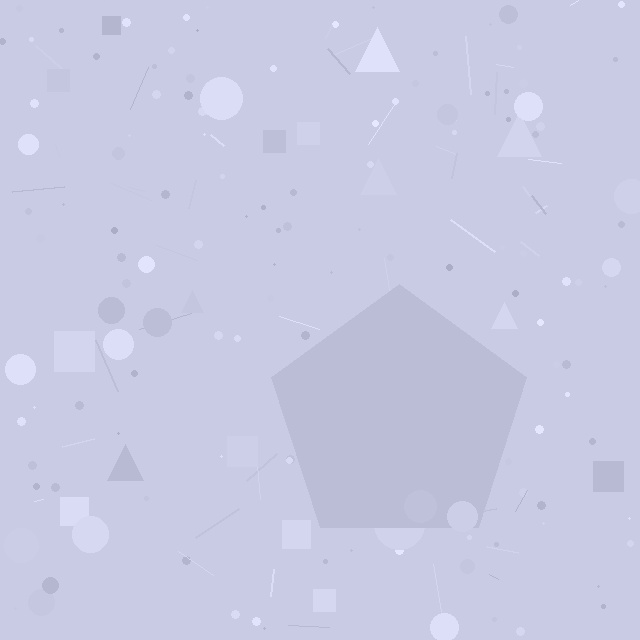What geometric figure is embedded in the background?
A pentagon is embedded in the background.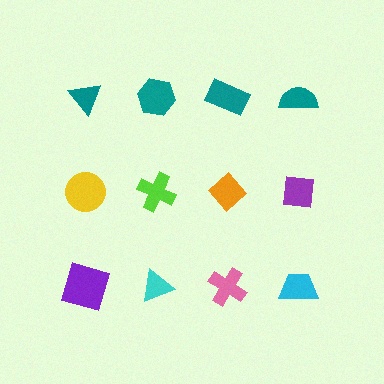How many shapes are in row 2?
4 shapes.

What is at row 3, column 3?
A pink cross.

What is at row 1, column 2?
A teal hexagon.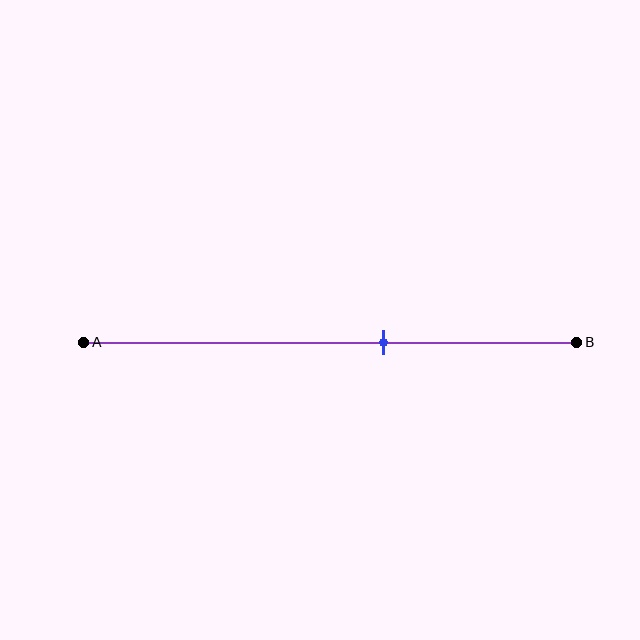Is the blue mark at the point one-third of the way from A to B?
No, the mark is at about 60% from A, not at the 33% one-third point.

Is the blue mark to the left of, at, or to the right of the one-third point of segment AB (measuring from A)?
The blue mark is to the right of the one-third point of segment AB.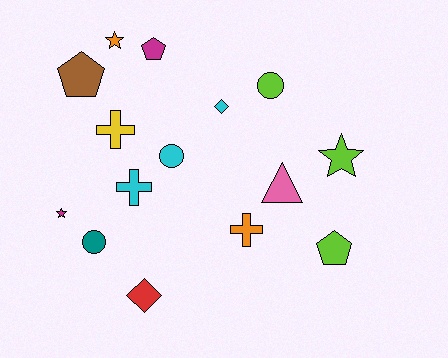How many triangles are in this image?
There is 1 triangle.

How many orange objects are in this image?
There are 2 orange objects.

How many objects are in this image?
There are 15 objects.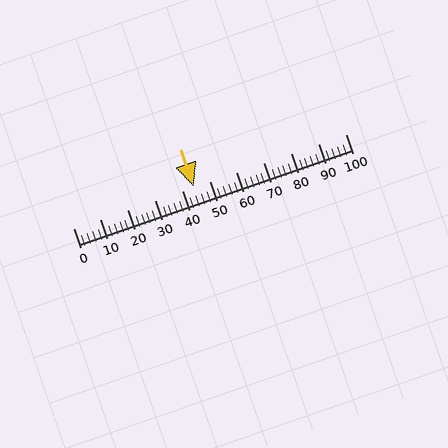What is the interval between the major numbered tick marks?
The major tick marks are spaced 10 units apart.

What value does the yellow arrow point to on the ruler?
The yellow arrow points to approximately 44.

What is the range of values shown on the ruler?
The ruler shows values from 0 to 100.